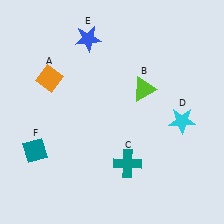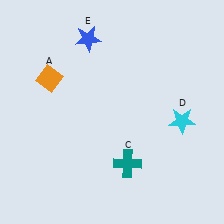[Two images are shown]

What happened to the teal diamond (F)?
The teal diamond (F) was removed in Image 2. It was in the bottom-left area of Image 1.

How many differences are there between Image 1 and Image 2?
There are 2 differences between the two images.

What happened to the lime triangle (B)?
The lime triangle (B) was removed in Image 2. It was in the top-right area of Image 1.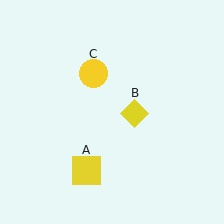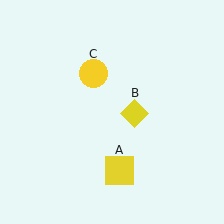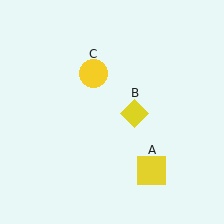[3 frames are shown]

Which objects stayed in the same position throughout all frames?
Yellow diamond (object B) and yellow circle (object C) remained stationary.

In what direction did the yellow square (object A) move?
The yellow square (object A) moved right.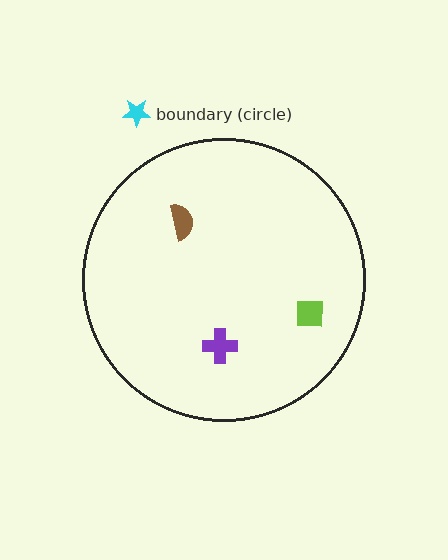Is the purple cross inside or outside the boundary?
Inside.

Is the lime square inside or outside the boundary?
Inside.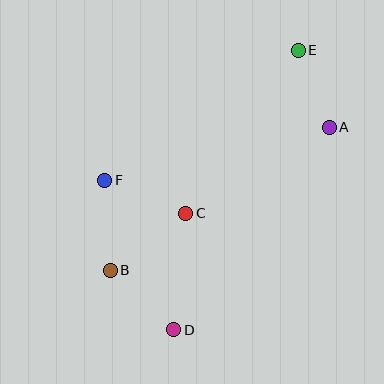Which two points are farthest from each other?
Points D and E are farthest from each other.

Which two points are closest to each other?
Points A and E are closest to each other.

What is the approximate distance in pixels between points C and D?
The distance between C and D is approximately 117 pixels.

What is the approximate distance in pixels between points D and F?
The distance between D and F is approximately 165 pixels.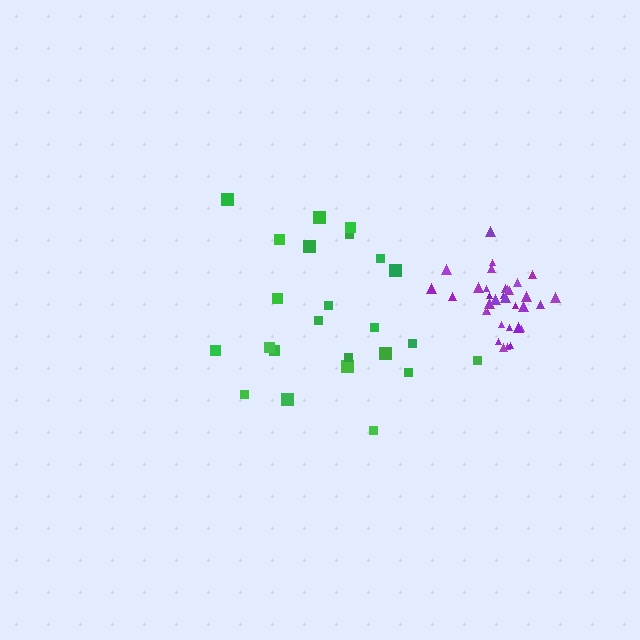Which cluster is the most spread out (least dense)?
Green.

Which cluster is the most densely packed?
Purple.